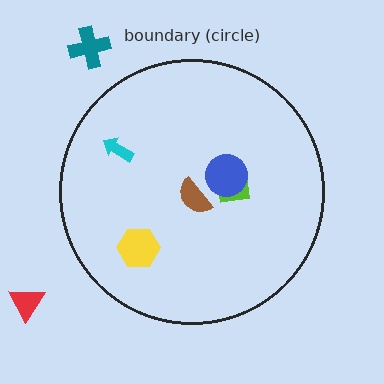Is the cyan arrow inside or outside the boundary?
Inside.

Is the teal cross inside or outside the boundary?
Outside.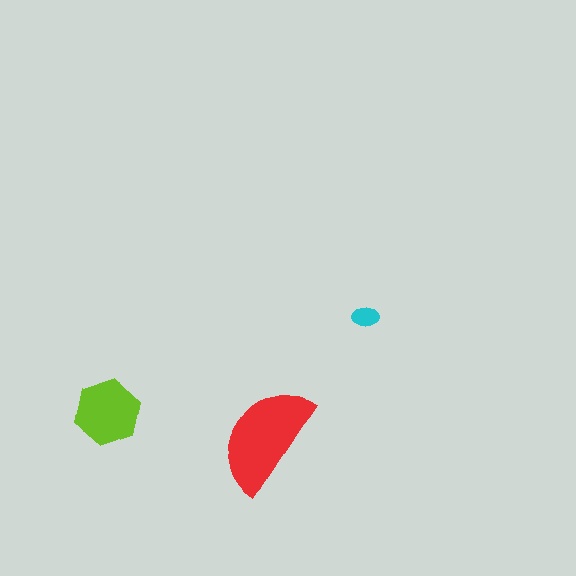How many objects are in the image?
There are 3 objects in the image.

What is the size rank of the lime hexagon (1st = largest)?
2nd.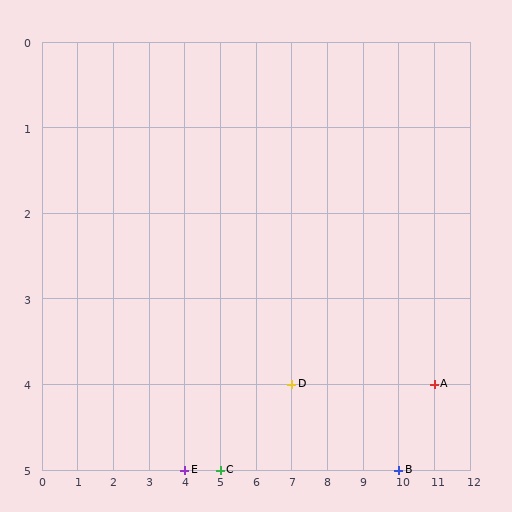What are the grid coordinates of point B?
Point B is at grid coordinates (10, 5).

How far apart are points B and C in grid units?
Points B and C are 5 columns apart.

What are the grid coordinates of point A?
Point A is at grid coordinates (11, 4).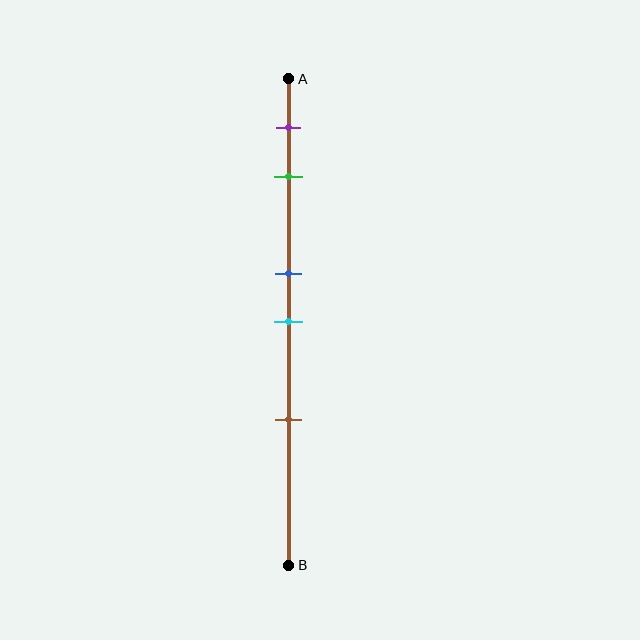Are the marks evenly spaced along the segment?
No, the marks are not evenly spaced.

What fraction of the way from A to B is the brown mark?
The brown mark is approximately 70% (0.7) of the way from A to B.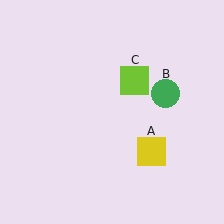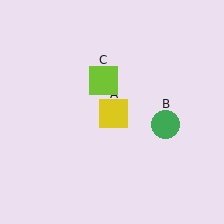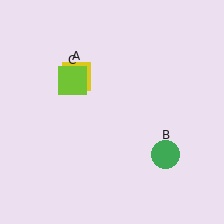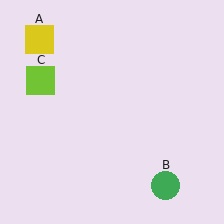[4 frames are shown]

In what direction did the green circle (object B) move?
The green circle (object B) moved down.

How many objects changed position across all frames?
3 objects changed position: yellow square (object A), green circle (object B), lime square (object C).